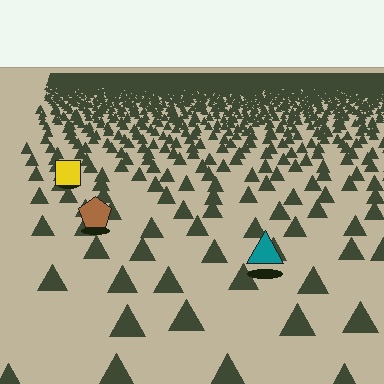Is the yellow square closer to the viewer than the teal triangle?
No. The teal triangle is closer — you can tell from the texture gradient: the ground texture is coarser near it.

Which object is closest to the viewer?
The teal triangle is closest. The texture marks near it are larger and more spread out.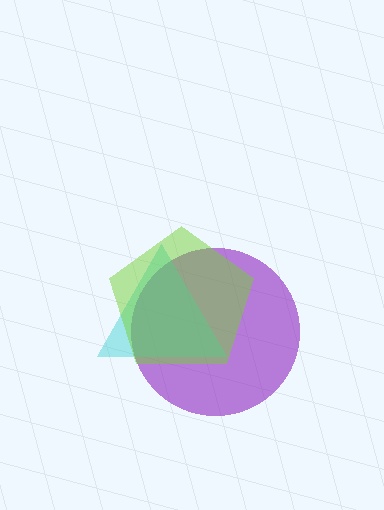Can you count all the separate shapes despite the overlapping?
Yes, there are 3 separate shapes.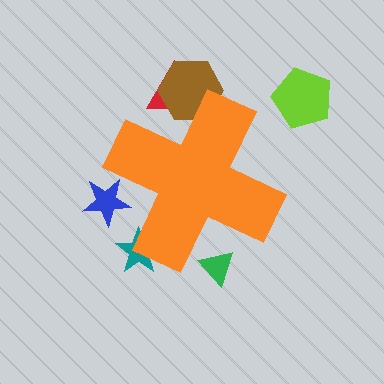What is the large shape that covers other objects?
An orange cross.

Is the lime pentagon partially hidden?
No, the lime pentagon is fully visible.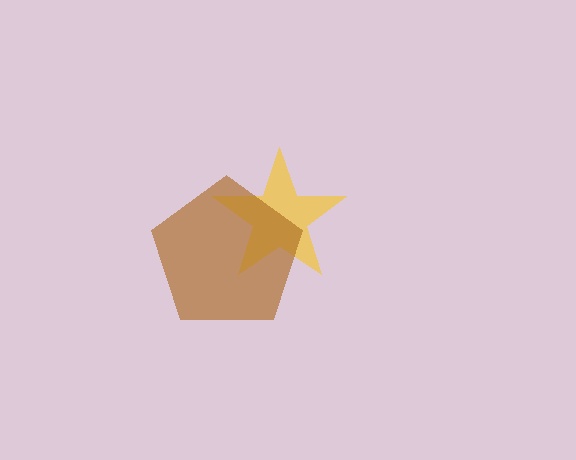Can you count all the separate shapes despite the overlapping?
Yes, there are 2 separate shapes.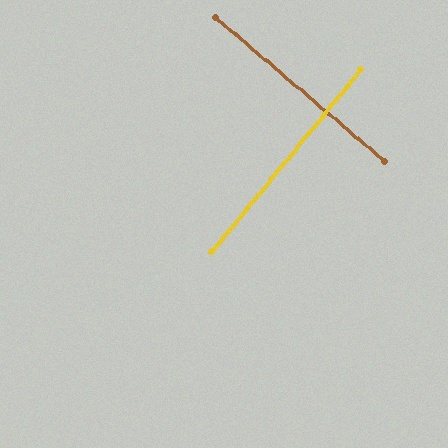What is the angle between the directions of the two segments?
Approximately 89 degrees.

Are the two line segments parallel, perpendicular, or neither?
Perpendicular — they meet at approximately 89°.